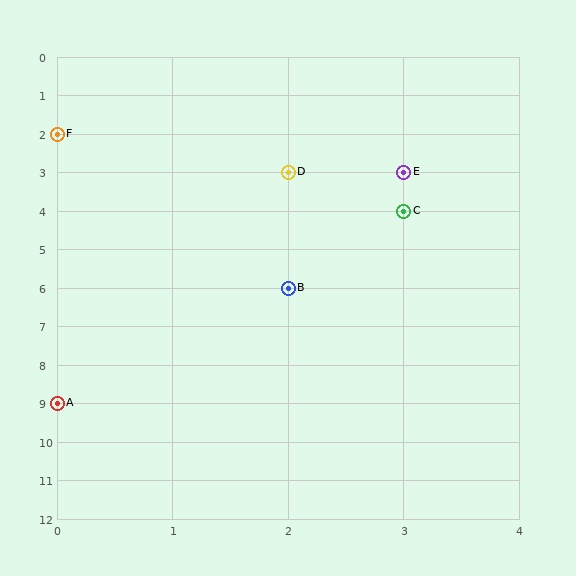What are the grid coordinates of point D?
Point D is at grid coordinates (2, 3).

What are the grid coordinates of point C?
Point C is at grid coordinates (3, 4).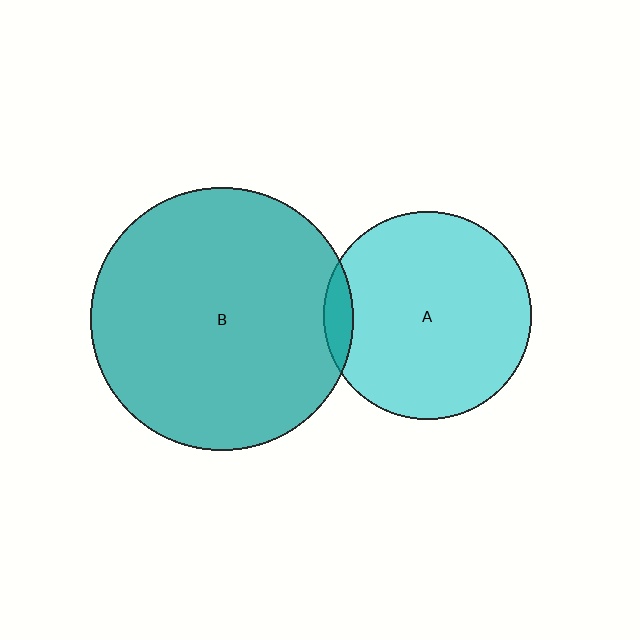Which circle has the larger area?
Circle B (teal).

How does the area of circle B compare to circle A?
Approximately 1.6 times.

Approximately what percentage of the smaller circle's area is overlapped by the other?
Approximately 5%.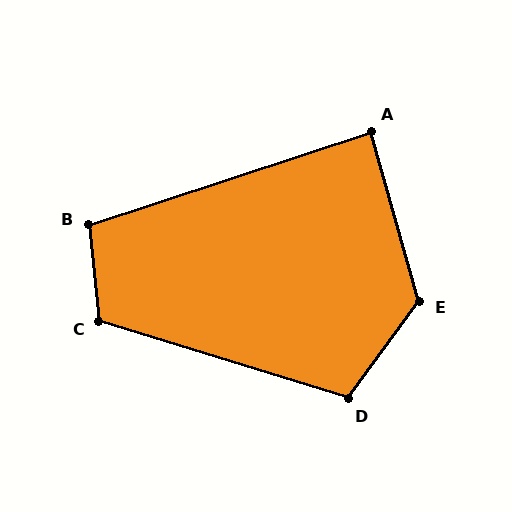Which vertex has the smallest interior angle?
A, at approximately 88 degrees.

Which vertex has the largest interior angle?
E, at approximately 128 degrees.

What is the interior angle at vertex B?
Approximately 102 degrees (obtuse).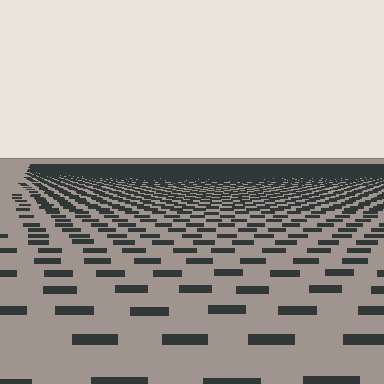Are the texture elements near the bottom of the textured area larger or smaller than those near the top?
Larger. Near the bottom, elements are closer to the viewer and appear at a bigger on-screen size.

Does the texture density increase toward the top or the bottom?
Density increases toward the top.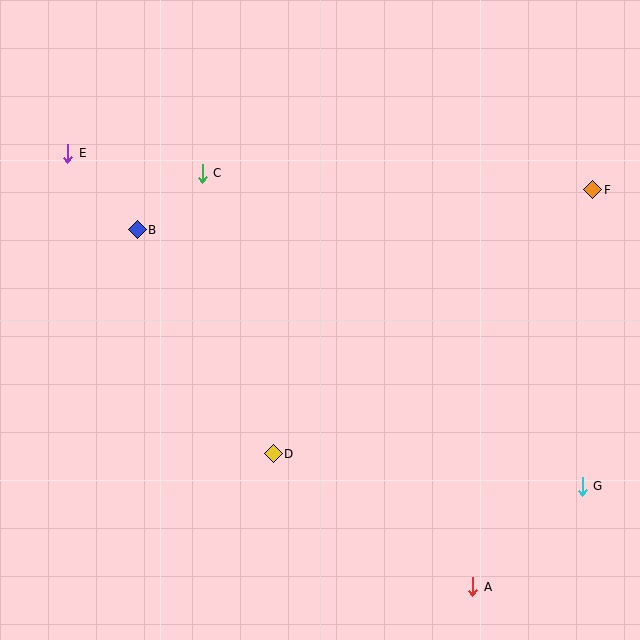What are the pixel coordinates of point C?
Point C is at (202, 173).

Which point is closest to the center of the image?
Point D at (273, 454) is closest to the center.